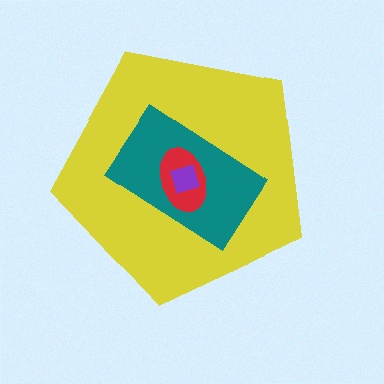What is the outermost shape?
The yellow pentagon.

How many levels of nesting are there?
4.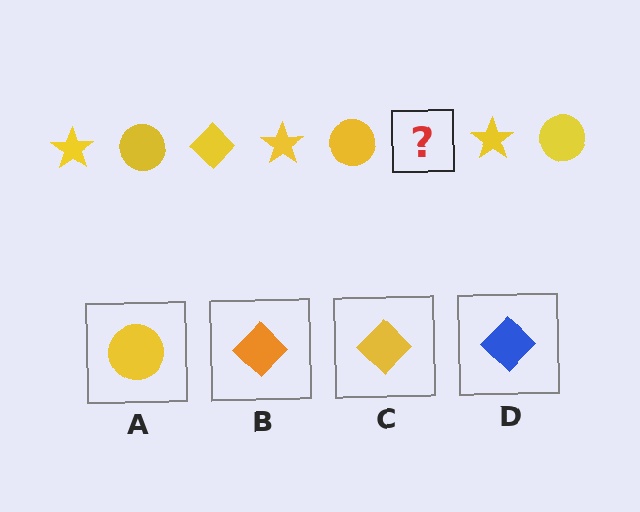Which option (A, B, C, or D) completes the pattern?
C.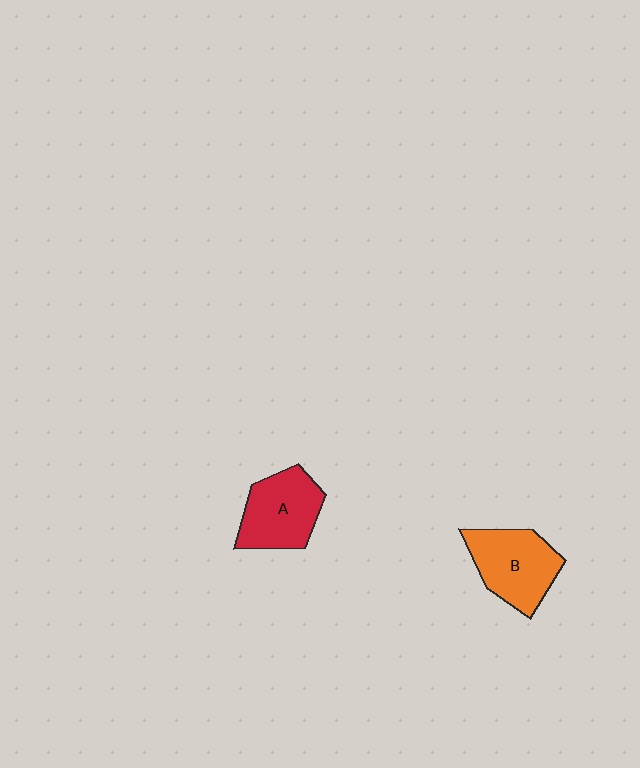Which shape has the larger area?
Shape B (orange).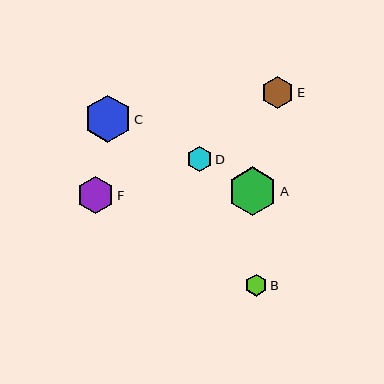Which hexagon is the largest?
Hexagon A is the largest with a size of approximately 49 pixels.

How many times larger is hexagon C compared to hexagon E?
Hexagon C is approximately 1.5 times the size of hexagon E.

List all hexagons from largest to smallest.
From largest to smallest: A, C, F, E, D, B.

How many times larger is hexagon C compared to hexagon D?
Hexagon C is approximately 1.9 times the size of hexagon D.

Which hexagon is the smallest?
Hexagon B is the smallest with a size of approximately 22 pixels.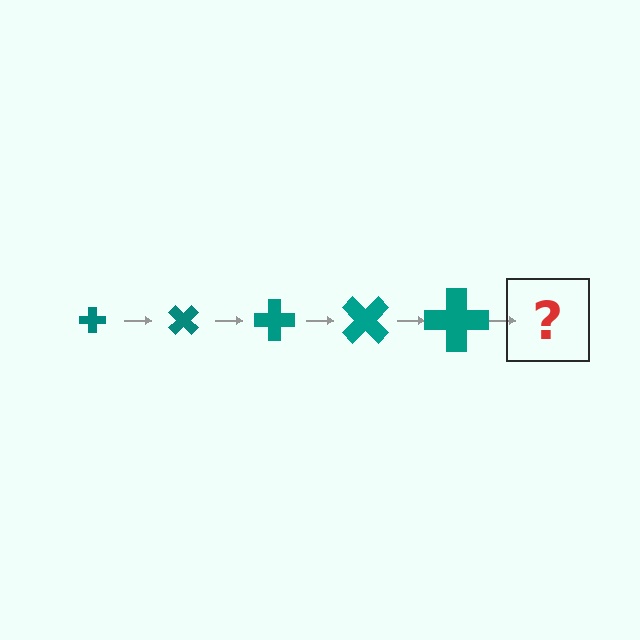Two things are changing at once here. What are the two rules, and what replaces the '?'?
The two rules are that the cross grows larger each step and it rotates 45 degrees each step. The '?' should be a cross, larger than the previous one and rotated 225 degrees from the start.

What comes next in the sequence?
The next element should be a cross, larger than the previous one and rotated 225 degrees from the start.